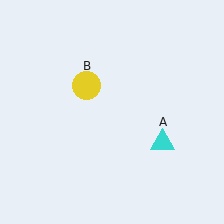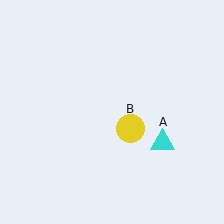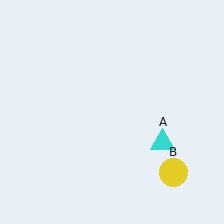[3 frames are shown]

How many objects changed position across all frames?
1 object changed position: yellow circle (object B).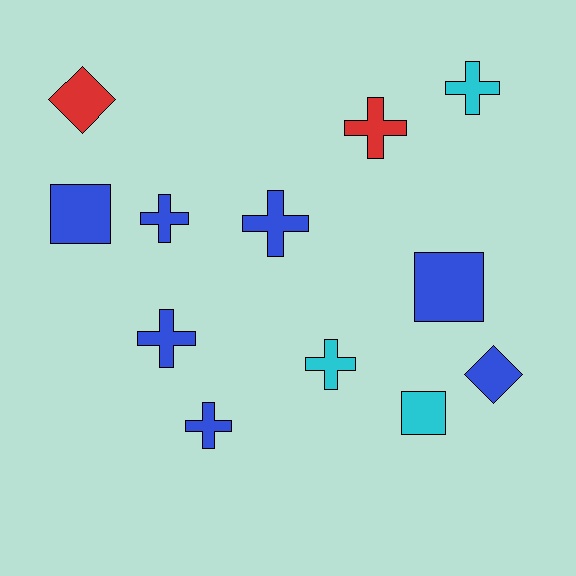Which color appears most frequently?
Blue, with 7 objects.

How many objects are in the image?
There are 12 objects.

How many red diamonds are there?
There is 1 red diamond.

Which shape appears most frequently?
Cross, with 7 objects.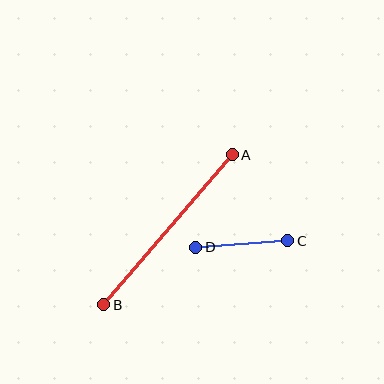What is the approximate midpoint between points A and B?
The midpoint is at approximately (168, 230) pixels.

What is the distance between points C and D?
The distance is approximately 92 pixels.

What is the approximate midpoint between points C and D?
The midpoint is at approximately (242, 244) pixels.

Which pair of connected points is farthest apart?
Points A and B are farthest apart.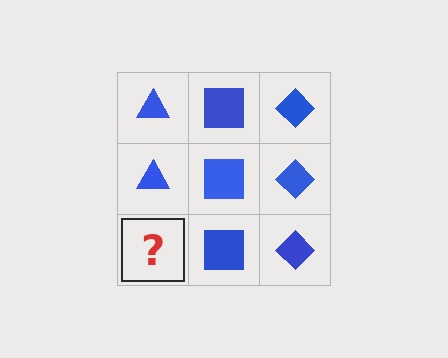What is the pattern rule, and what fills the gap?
The rule is that each column has a consistent shape. The gap should be filled with a blue triangle.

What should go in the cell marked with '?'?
The missing cell should contain a blue triangle.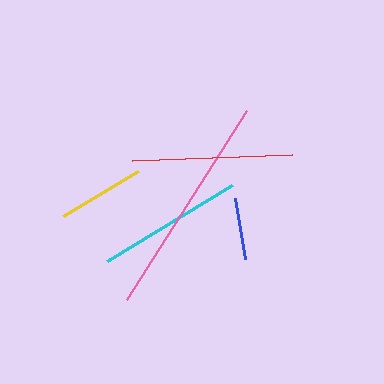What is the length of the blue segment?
The blue segment is approximately 62 pixels long.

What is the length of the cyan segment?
The cyan segment is approximately 147 pixels long.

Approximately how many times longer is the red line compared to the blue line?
The red line is approximately 2.6 times the length of the blue line.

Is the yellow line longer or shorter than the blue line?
The yellow line is longer than the blue line.